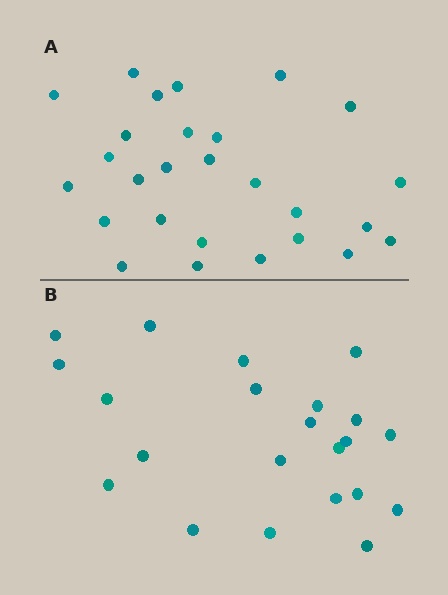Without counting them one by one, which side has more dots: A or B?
Region A (the top region) has more dots.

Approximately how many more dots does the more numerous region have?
Region A has about 5 more dots than region B.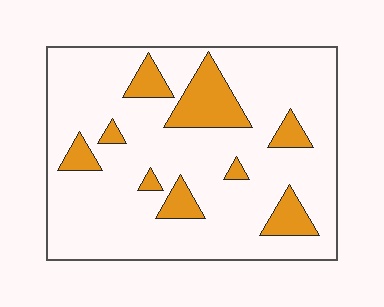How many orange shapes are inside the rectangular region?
9.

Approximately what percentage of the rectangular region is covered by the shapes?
Approximately 15%.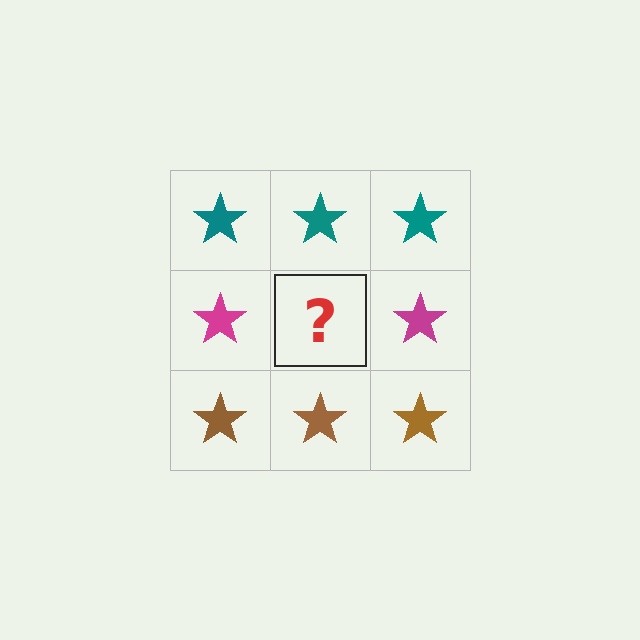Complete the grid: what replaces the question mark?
The question mark should be replaced with a magenta star.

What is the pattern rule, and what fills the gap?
The rule is that each row has a consistent color. The gap should be filled with a magenta star.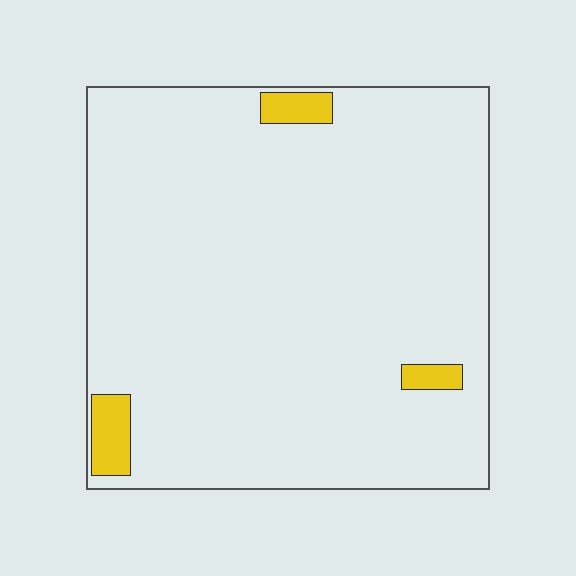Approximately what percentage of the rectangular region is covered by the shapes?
Approximately 5%.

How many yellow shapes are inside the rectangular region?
3.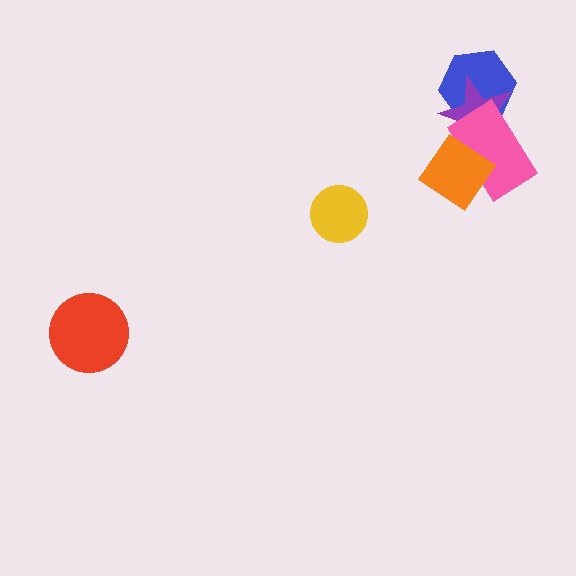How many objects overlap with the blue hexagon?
2 objects overlap with the blue hexagon.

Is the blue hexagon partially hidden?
Yes, it is partially covered by another shape.